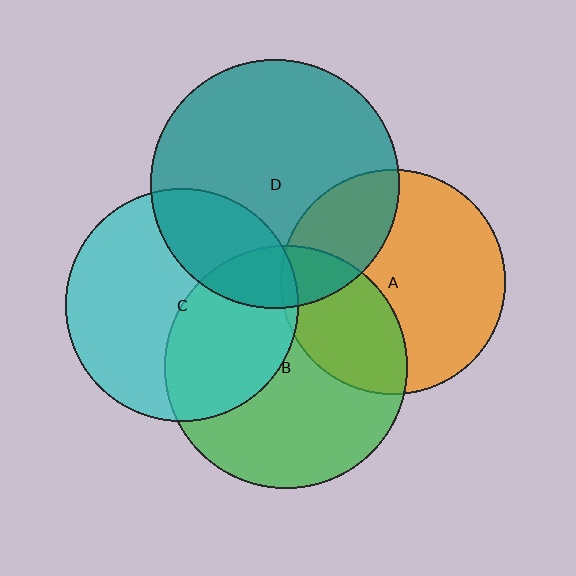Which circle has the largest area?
Circle D (teal).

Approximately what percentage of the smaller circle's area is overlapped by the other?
Approximately 25%.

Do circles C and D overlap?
Yes.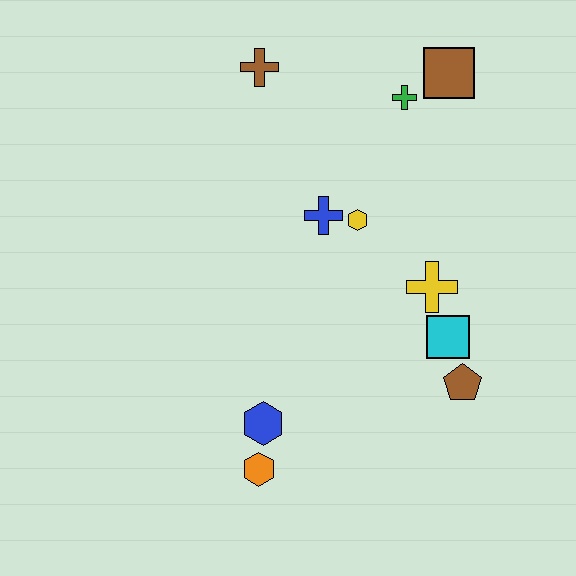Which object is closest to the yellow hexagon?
The blue cross is closest to the yellow hexagon.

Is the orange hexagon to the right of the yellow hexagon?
No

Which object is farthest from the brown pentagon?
The brown cross is farthest from the brown pentagon.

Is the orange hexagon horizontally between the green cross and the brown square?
No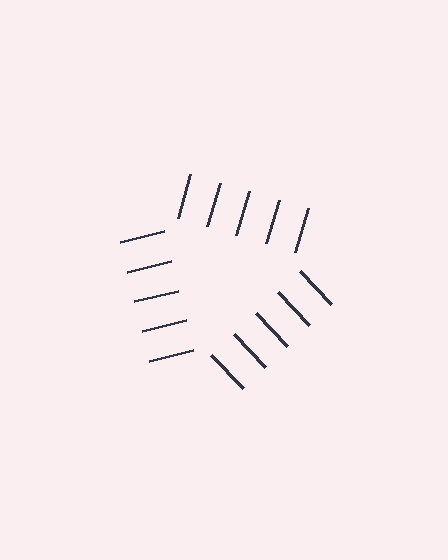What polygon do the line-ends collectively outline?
An illusory triangle — the line segments terminate on its edges but no continuous stroke is drawn.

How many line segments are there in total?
15 — 5 along each of the 3 edges.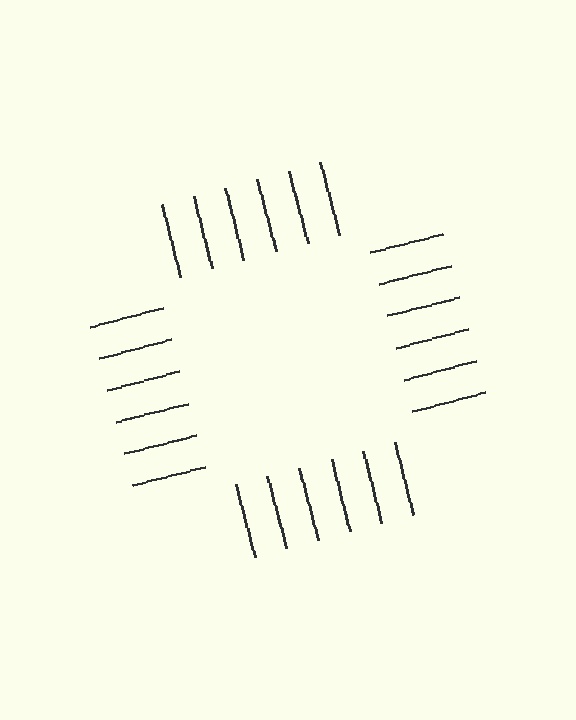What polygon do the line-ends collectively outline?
An illusory square — the line segments terminate on its edges but no continuous stroke is drawn.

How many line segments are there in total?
24 — 6 along each of the 4 edges.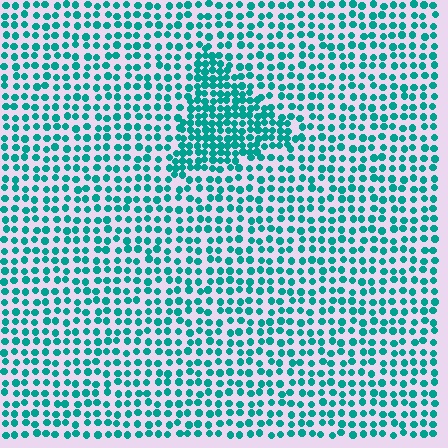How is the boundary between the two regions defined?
The boundary is defined by a change in element density (approximately 1.9x ratio). All elements are the same color, size, and shape.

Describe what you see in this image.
The image contains small teal elements arranged at two different densities. A triangle-shaped region is visible where the elements are more densely packed than the surrounding area.